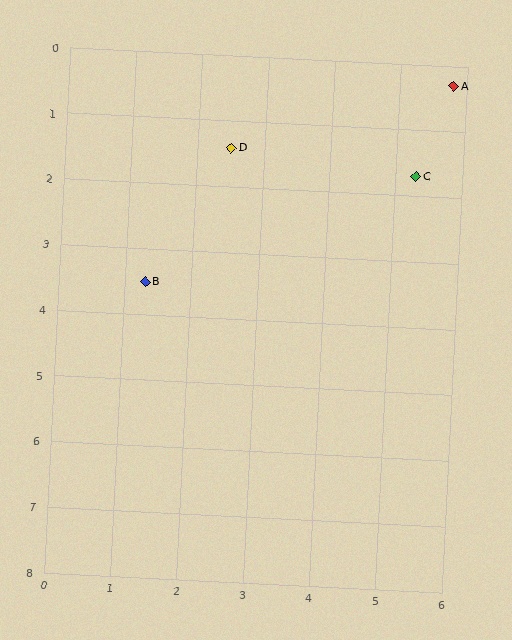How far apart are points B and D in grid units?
Points B and D are about 2.4 grid units apart.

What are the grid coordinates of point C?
Point C is at approximately (5.3, 1.7).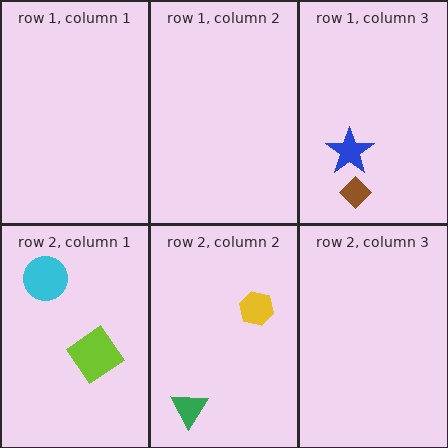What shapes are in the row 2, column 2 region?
The yellow hexagon, the green triangle.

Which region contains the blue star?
The row 1, column 3 region.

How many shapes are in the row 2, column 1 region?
2.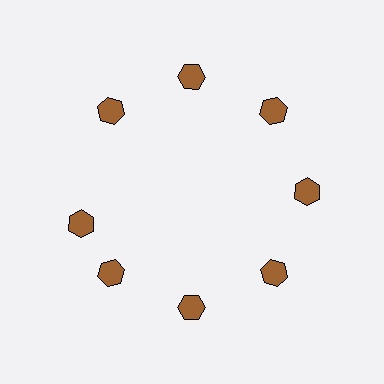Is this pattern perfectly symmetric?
No. The 8 brown hexagons are arranged in a ring, but one element near the 9 o'clock position is rotated out of alignment along the ring, breaking the 8-fold rotational symmetry.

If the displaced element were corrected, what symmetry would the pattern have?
It would have 8-fold rotational symmetry — the pattern would map onto itself every 45 degrees.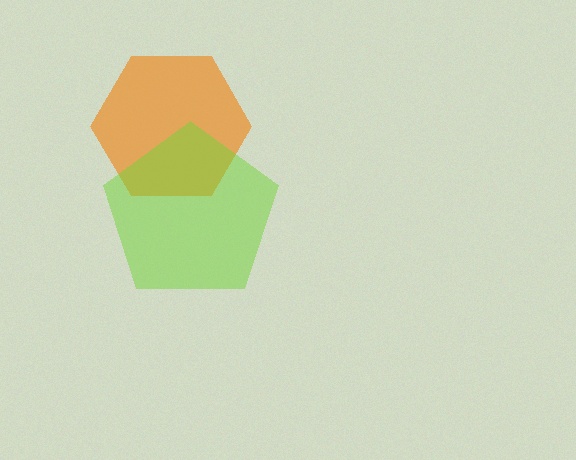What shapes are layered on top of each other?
The layered shapes are: an orange hexagon, a lime pentagon.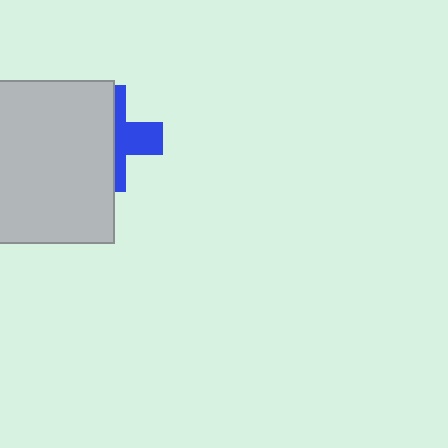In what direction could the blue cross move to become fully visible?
The blue cross could move right. That would shift it out from behind the light gray rectangle entirely.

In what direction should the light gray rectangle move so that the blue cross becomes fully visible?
The light gray rectangle should move left. That is the shortest direction to clear the overlap and leave the blue cross fully visible.